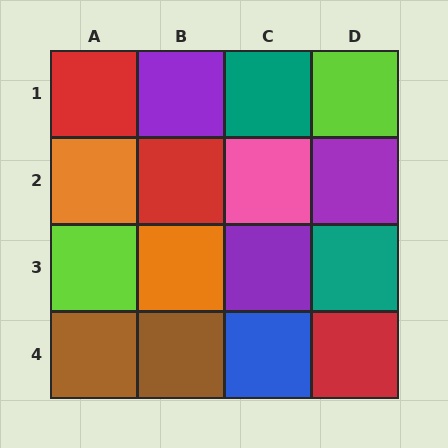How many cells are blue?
1 cell is blue.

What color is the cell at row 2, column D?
Purple.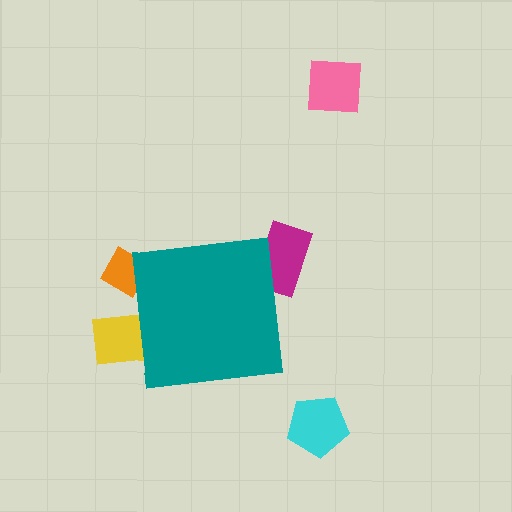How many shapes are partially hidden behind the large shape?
3 shapes are partially hidden.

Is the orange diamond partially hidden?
Yes, the orange diamond is partially hidden behind the teal square.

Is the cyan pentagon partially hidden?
No, the cyan pentagon is fully visible.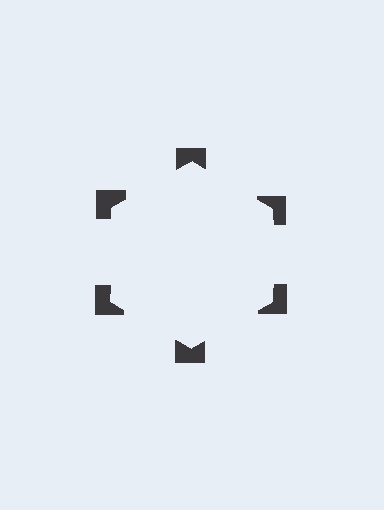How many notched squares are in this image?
There are 6 — one at each vertex of the illusory hexagon.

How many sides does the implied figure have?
6 sides.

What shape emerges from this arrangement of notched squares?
An illusory hexagon — its edges are inferred from the aligned wedge cuts in the notched squares, not physically drawn.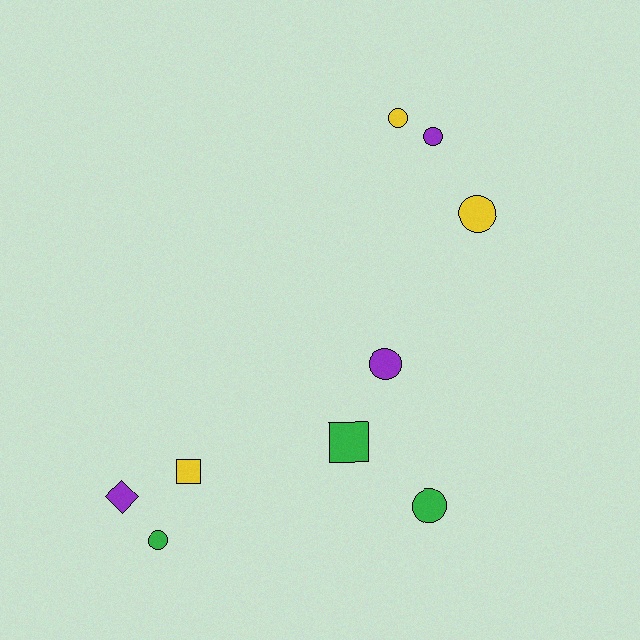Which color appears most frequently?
Green, with 3 objects.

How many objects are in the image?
There are 9 objects.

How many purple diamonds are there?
There is 1 purple diamond.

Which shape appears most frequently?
Circle, with 6 objects.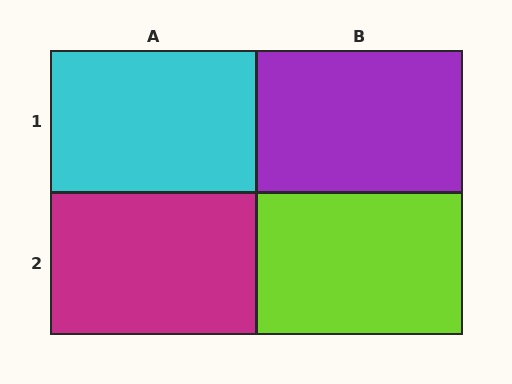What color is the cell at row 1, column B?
Purple.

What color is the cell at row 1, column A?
Cyan.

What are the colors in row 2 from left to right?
Magenta, lime.